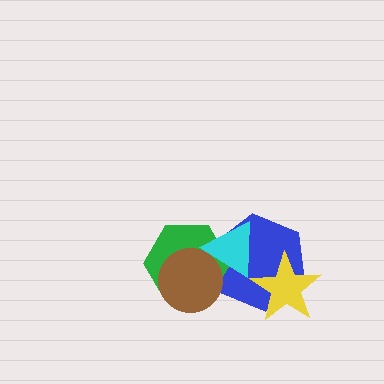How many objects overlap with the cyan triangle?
3 objects overlap with the cyan triangle.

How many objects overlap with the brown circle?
3 objects overlap with the brown circle.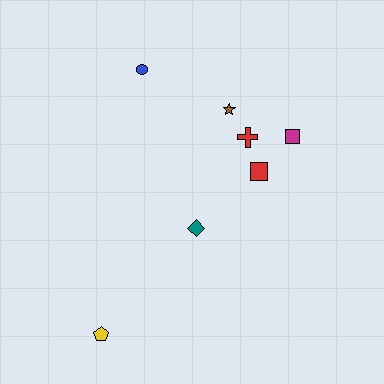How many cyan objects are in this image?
There are no cyan objects.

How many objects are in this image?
There are 7 objects.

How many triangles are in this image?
There are no triangles.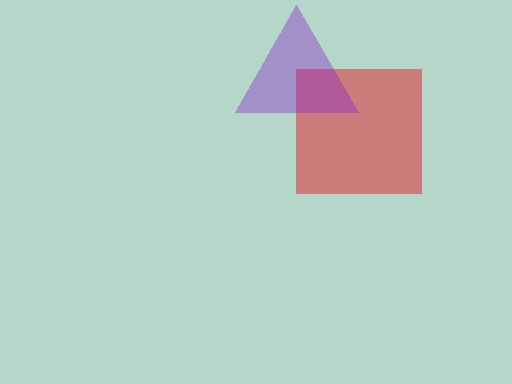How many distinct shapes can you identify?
There are 2 distinct shapes: a red square, a purple triangle.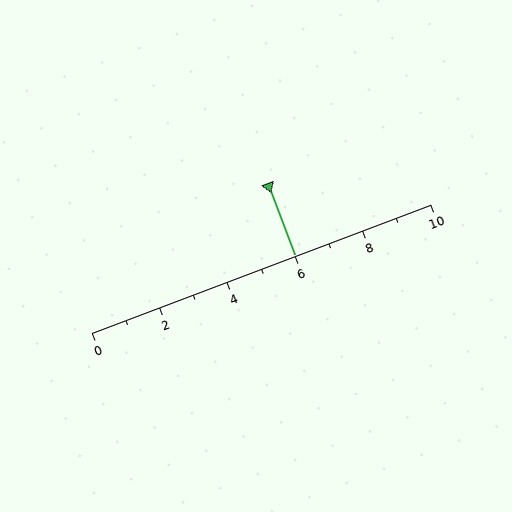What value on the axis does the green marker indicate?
The marker indicates approximately 6.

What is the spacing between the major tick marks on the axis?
The major ticks are spaced 2 apart.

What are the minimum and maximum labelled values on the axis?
The axis runs from 0 to 10.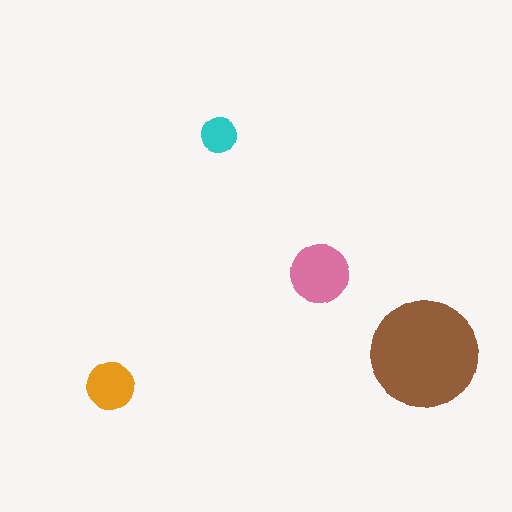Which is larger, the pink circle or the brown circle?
The brown one.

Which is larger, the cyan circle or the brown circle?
The brown one.